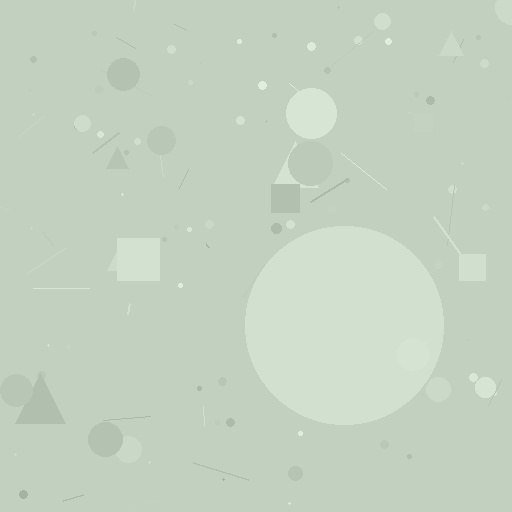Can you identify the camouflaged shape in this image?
The camouflaged shape is a circle.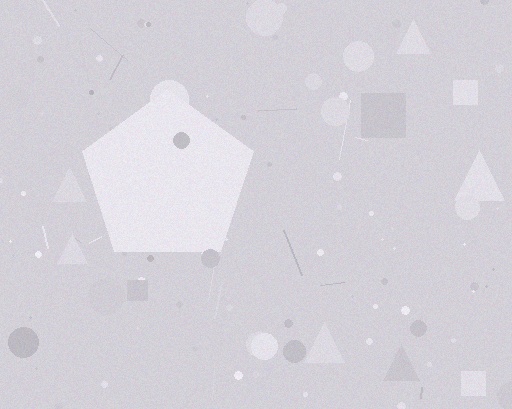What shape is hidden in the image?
A pentagon is hidden in the image.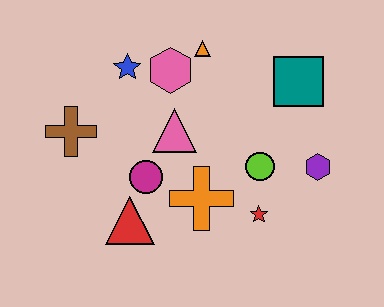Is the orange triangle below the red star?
No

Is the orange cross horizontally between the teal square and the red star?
No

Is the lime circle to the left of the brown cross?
No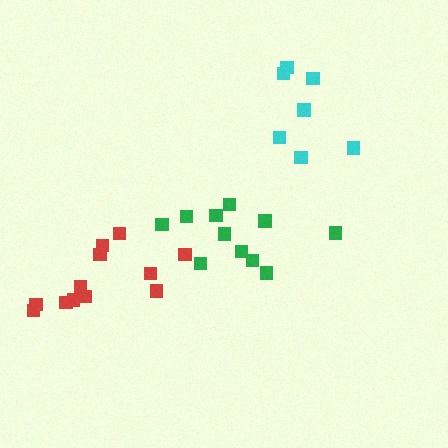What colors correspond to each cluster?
The clusters are colored: green, cyan, red.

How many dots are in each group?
Group 1: 11 dots, Group 2: 7 dots, Group 3: 12 dots (30 total).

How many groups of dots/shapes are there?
There are 3 groups.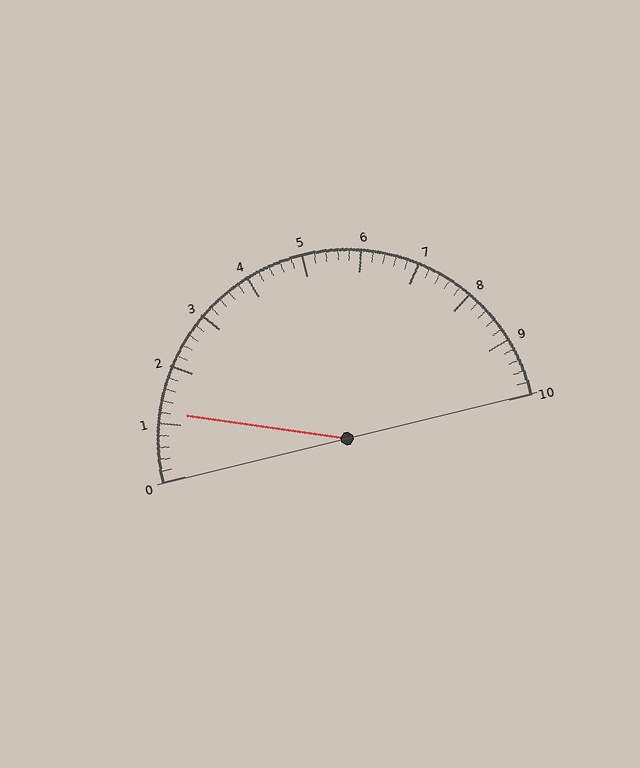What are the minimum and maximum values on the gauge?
The gauge ranges from 0 to 10.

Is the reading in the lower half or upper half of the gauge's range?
The reading is in the lower half of the range (0 to 10).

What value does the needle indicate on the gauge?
The needle indicates approximately 1.2.